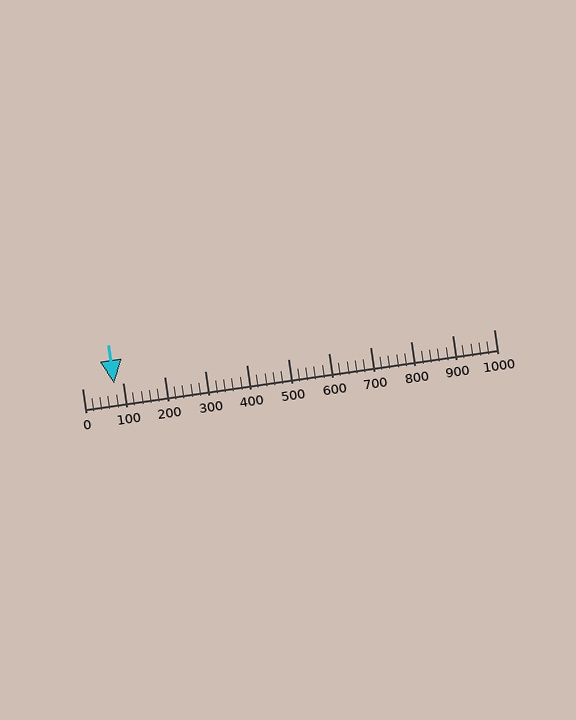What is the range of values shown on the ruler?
The ruler shows values from 0 to 1000.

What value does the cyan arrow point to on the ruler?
The cyan arrow points to approximately 78.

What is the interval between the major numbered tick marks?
The major tick marks are spaced 100 units apart.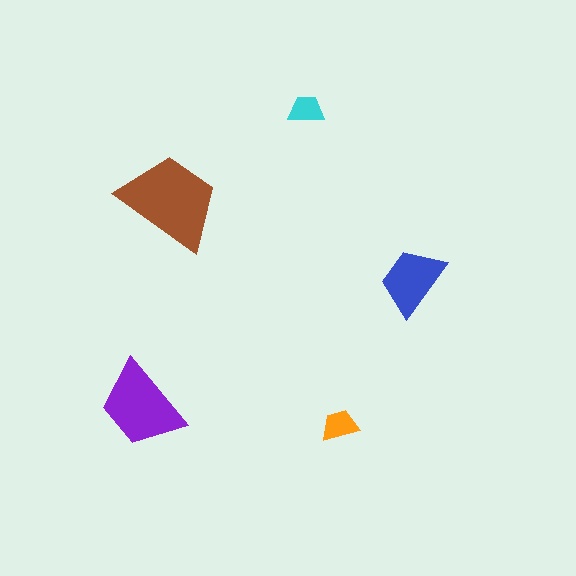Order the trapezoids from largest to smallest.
the brown one, the purple one, the blue one, the orange one, the cyan one.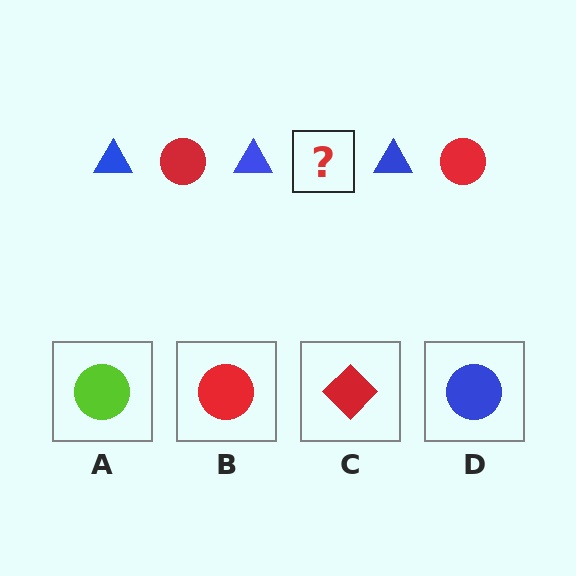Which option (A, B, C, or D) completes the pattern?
B.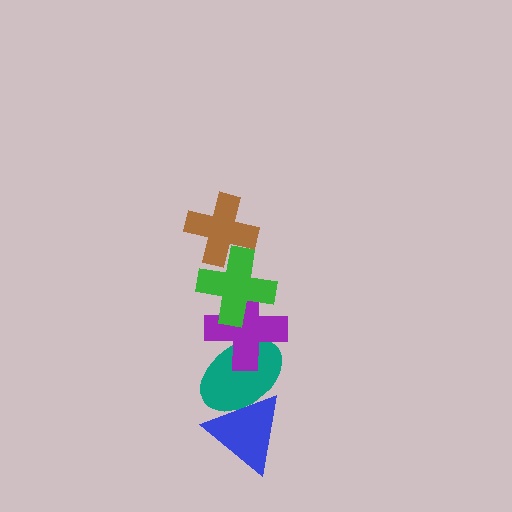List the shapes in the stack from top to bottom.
From top to bottom: the brown cross, the green cross, the purple cross, the teal ellipse, the blue triangle.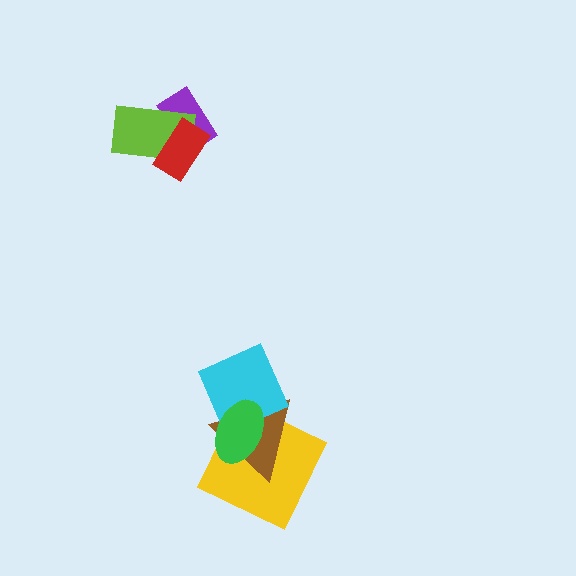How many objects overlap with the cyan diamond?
3 objects overlap with the cyan diamond.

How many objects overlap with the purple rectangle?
2 objects overlap with the purple rectangle.